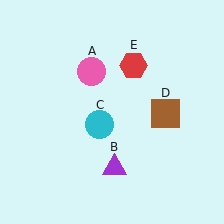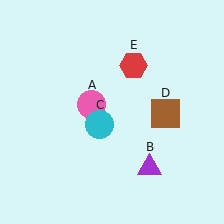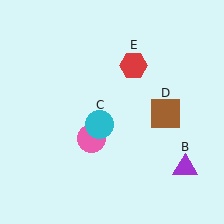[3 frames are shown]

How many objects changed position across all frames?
2 objects changed position: pink circle (object A), purple triangle (object B).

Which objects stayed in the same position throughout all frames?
Cyan circle (object C) and brown square (object D) and red hexagon (object E) remained stationary.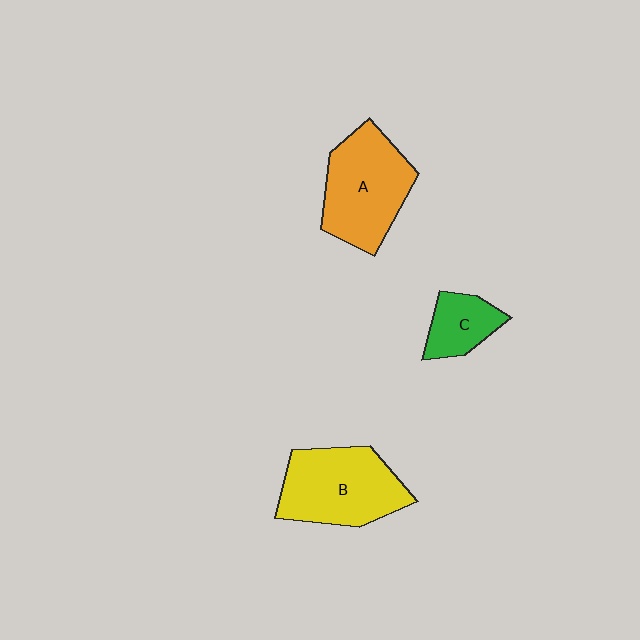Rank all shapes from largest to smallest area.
From largest to smallest: B (yellow), A (orange), C (green).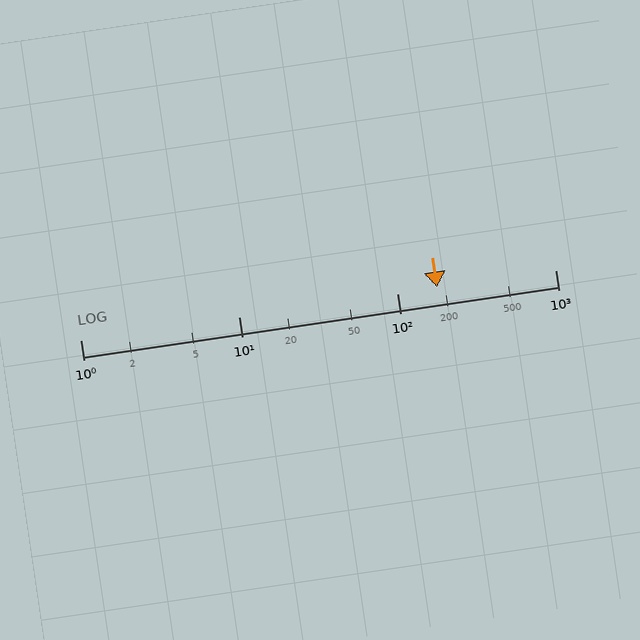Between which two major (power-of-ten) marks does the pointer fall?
The pointer is between 100 and 1000.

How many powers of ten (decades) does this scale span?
The scale spans 3 decades, from 1 to 1000.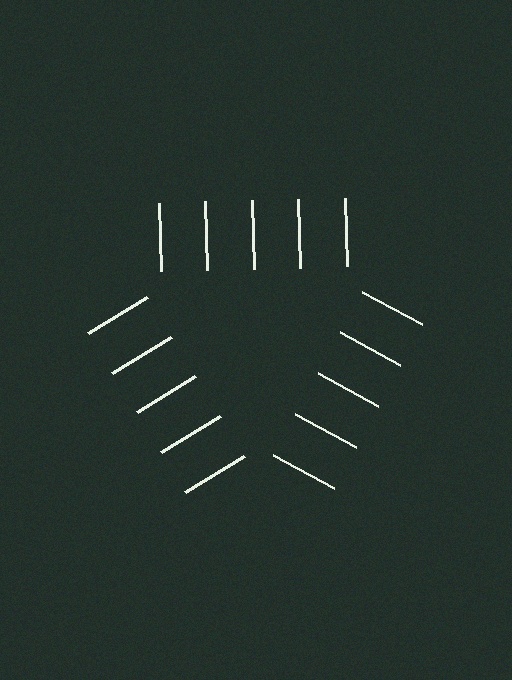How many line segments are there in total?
15 — 5 along each of the 3 edges.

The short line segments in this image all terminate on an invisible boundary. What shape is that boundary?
An illusory triangle — the line segments terminate on its edges but no continuous stroke is drawn.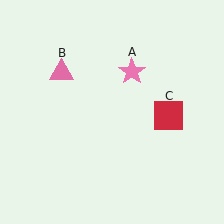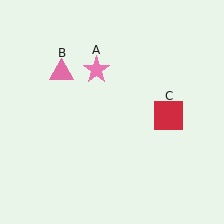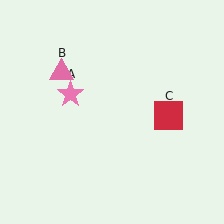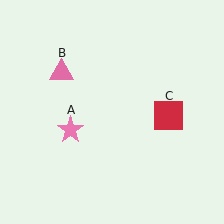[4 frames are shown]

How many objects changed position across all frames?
1 object changed position: pink star (object A).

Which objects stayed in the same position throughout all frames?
Pink triangle (object B) and red square (object C) remained stationary.